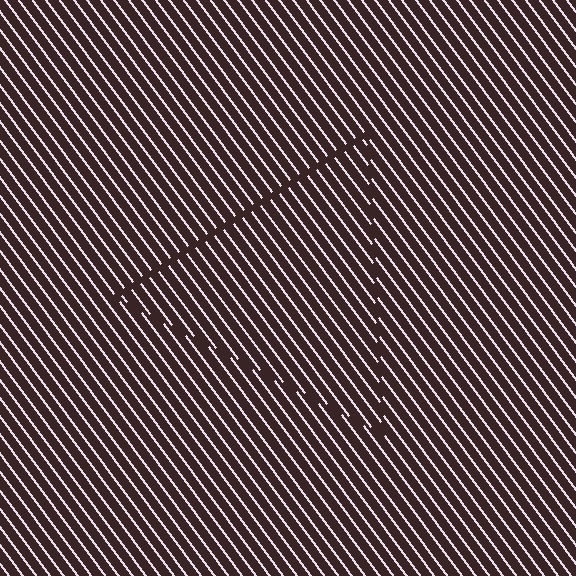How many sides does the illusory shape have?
3 sides — the line-ends trace a triangle.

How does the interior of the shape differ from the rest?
The interior of the shape contains the same grating, shifted by half a period — the contour is defined by the phase discontinuity where line-ends from the inner and outer gratings abut.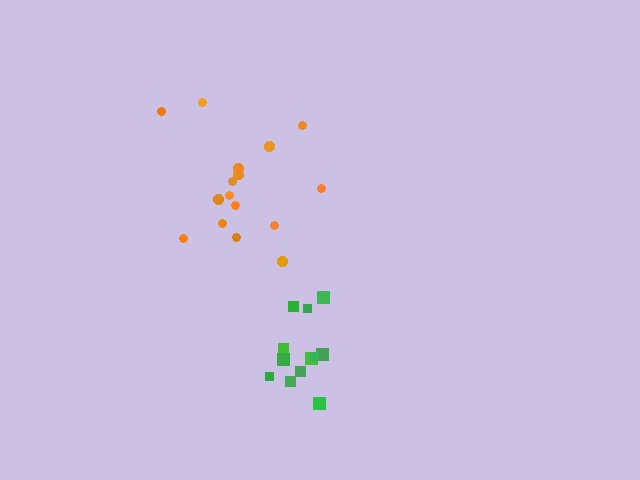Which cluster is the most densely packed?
Green.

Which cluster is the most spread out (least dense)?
Orange.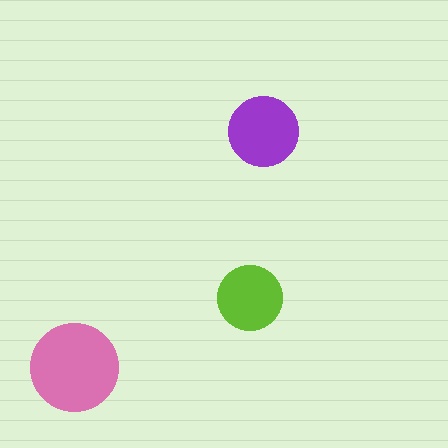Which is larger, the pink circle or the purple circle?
The pink one.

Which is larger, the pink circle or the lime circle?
The pink one.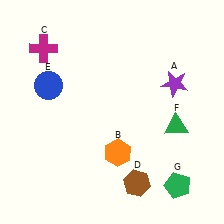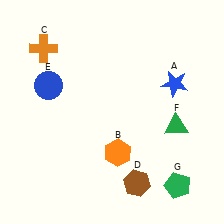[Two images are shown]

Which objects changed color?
A changed from purple to blue. C changed from magenta to orange.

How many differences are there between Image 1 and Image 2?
There are 2 differences between the two images.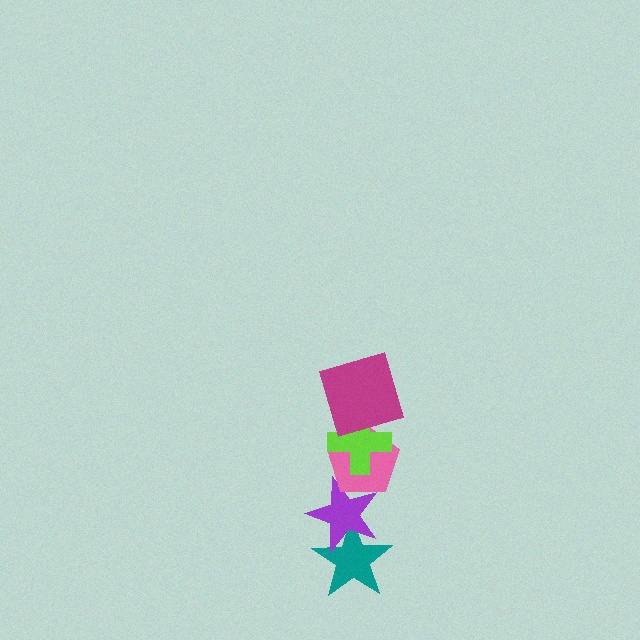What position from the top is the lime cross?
The lime cross is 2nd from the top.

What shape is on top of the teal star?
The purple star is on top of the teal star.